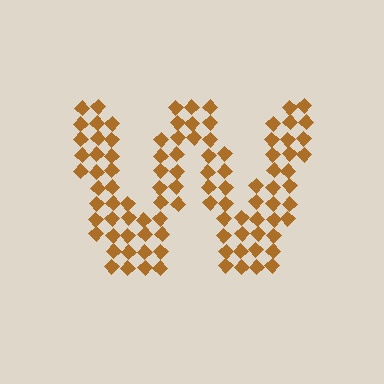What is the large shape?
The large shape is the letter W.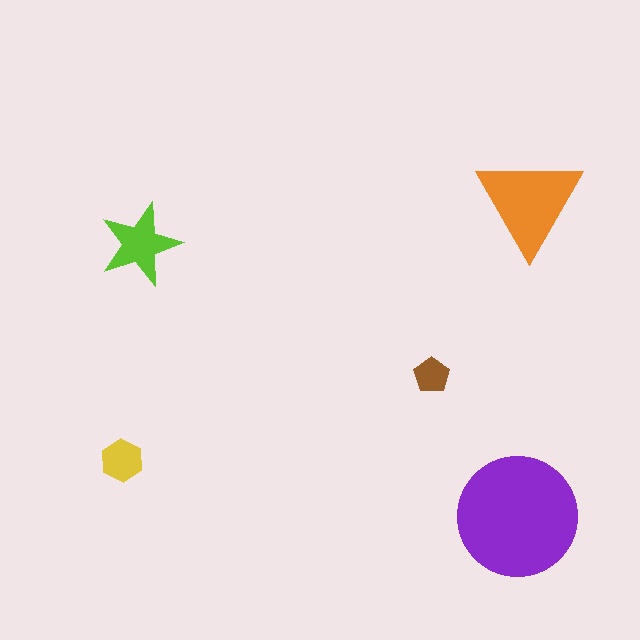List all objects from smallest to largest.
The brown pentagon, the yellow hexagon, the lime star, the orange triangle, the purple circle.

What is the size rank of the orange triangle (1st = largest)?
2nd.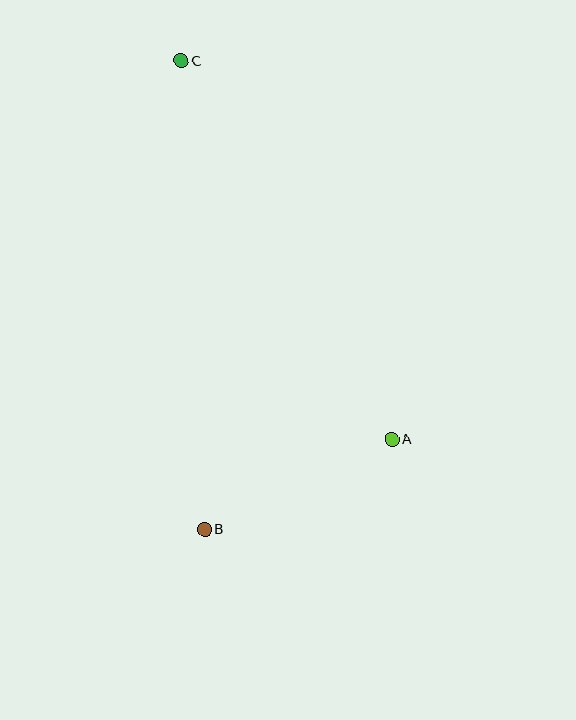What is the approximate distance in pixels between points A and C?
The distance between A and C is approximately 433 pixels.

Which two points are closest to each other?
Points A and B are closest to each other.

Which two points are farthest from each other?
Points B and C are farthest from each other.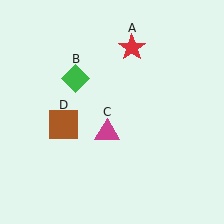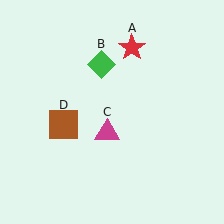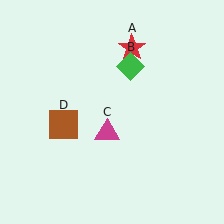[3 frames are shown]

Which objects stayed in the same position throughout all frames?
Red star (object A) and magenta triangle (object C) and brown square (object D) remained stationary.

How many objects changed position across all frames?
1 object changed position: green diamond (object B).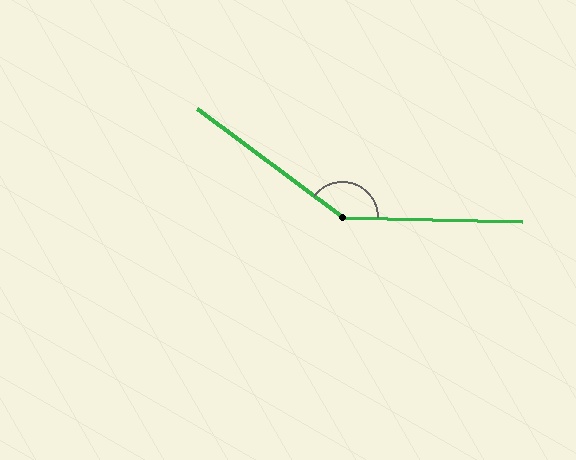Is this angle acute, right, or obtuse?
It is obtuse.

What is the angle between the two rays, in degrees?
Approximately 145 degrees.